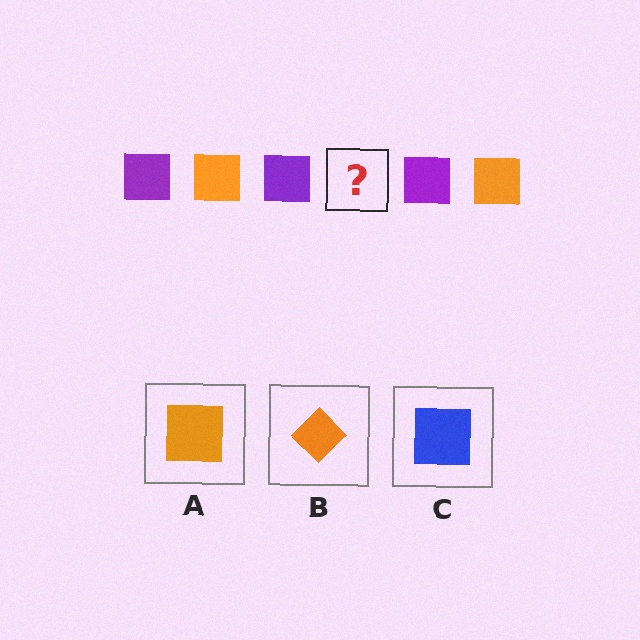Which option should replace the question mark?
Option A.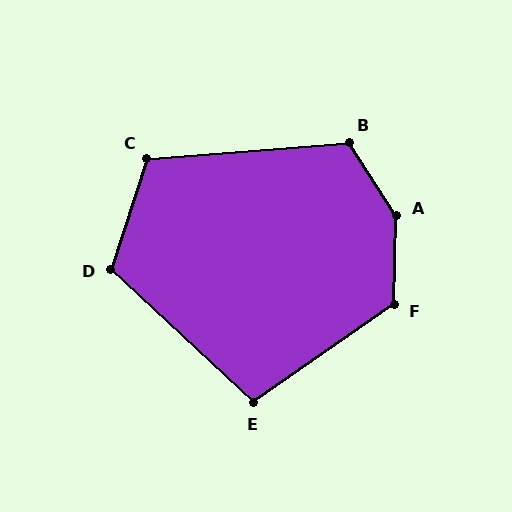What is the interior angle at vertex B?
Approximately 119 degrees (obtuse).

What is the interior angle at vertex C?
Approximately 113 degrees (obtuse).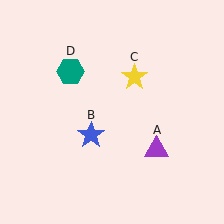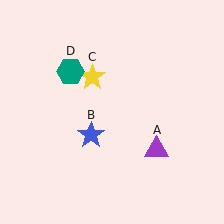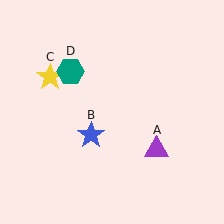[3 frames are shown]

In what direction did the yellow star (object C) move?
The yellow star (object C) moved left.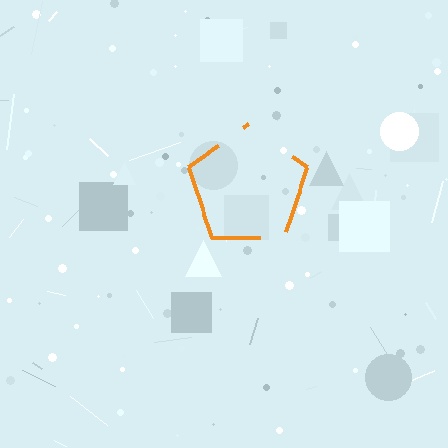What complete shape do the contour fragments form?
The contour fragments form a pentagon.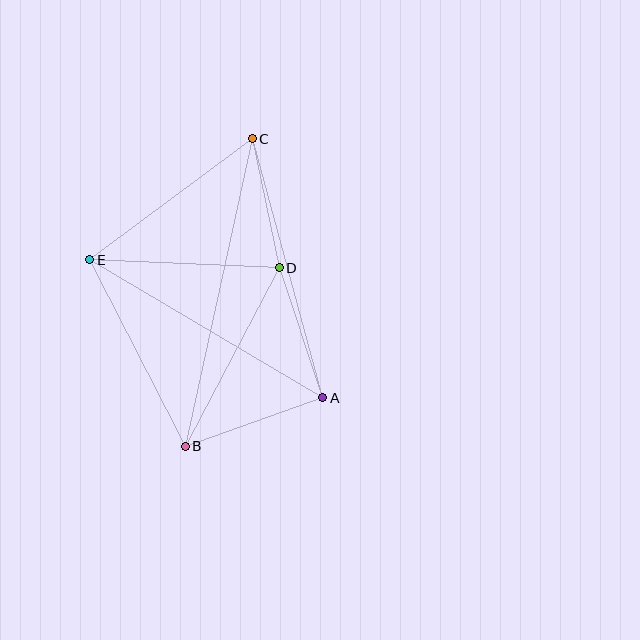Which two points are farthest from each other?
Points B and C are farthest from each other.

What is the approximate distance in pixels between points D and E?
The distance between D and E is approximately 190 pixels.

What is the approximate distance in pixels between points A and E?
The distance between A and E is approximately 271 pixels.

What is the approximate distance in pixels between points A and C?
The distance between A and C is approximately 268 pixels.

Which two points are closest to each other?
Points C and D are closest to each other.